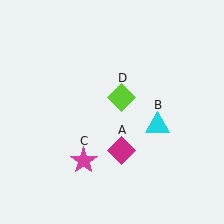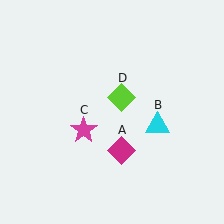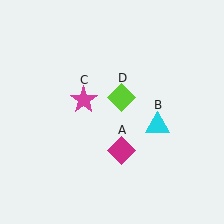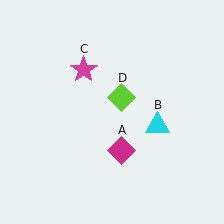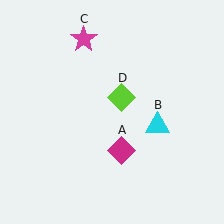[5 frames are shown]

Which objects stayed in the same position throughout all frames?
Magenta diamond (object A) and cyan triangle (object B) and lime diamond (object D) remained stationary.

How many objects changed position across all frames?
1 object changed position: magenta star (object C).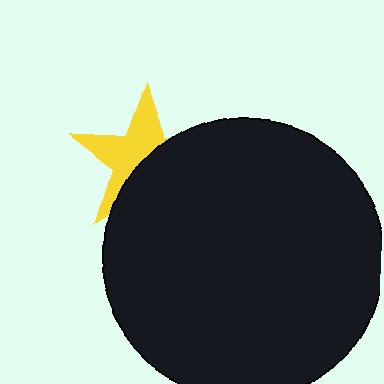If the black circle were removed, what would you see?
You would see the complete yellow star.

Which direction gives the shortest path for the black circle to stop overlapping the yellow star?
Moving toward the lower-right gives the shortest separation.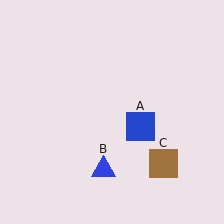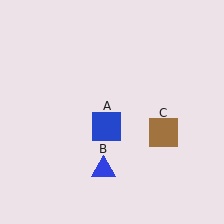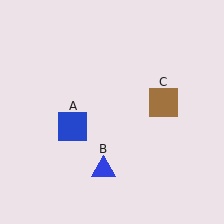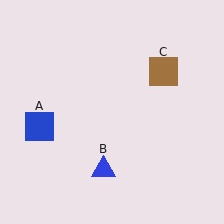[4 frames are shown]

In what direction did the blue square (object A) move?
The blue square (object A) moved left.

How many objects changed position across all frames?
2 objects changed position: blue square (object A), brown square (object C).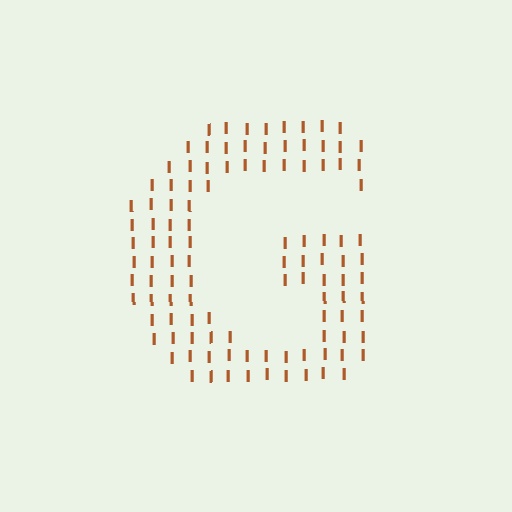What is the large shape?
The large shape is the letter G.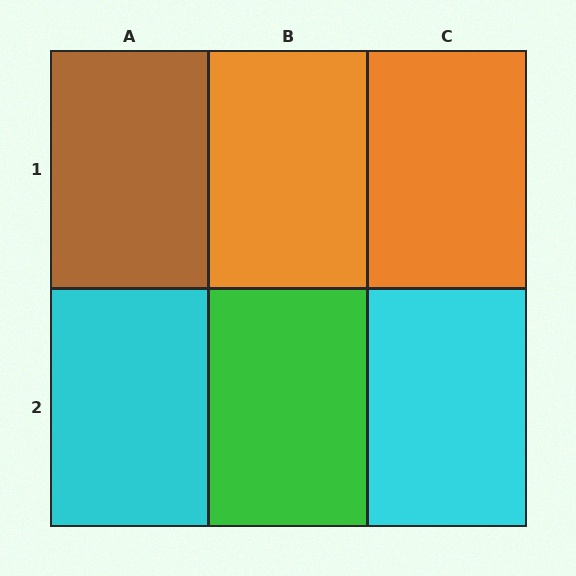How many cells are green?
1 cell is green.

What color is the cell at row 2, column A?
Cyan.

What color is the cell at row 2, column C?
Cyan.